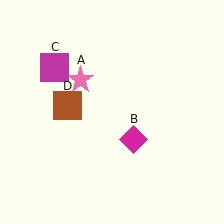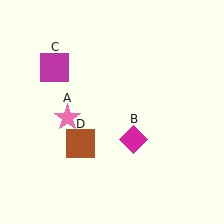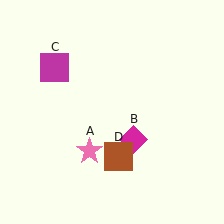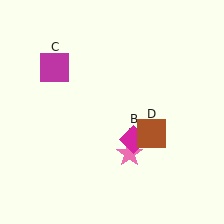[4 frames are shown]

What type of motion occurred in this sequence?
The pink star (object A), brown square (object D) rotated counterclockwise around the center of the scene.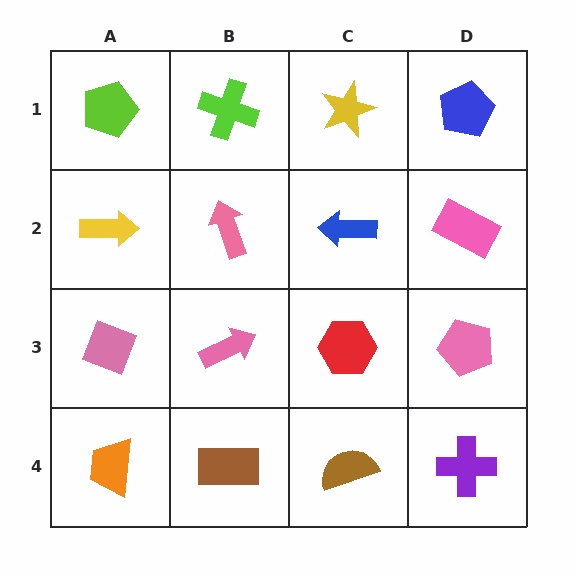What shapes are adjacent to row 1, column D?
A pink rectangle (row 2, column D), a yellow star (row 1, column C).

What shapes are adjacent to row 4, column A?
A pink diamond (row 3, column A), a brown rectangle (row 4, column B).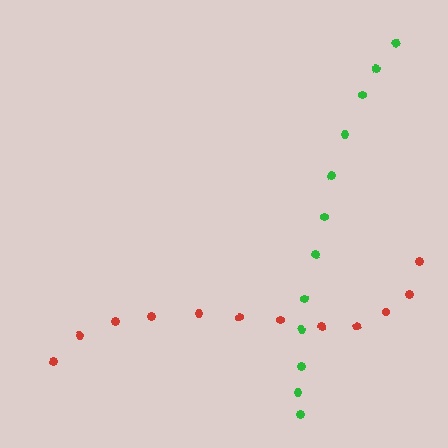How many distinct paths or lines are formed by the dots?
There are 2 distinct paths.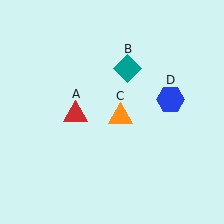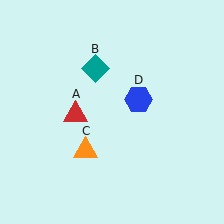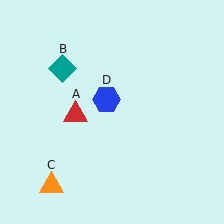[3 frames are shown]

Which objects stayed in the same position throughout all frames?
Red triangle (object A) remained stationary.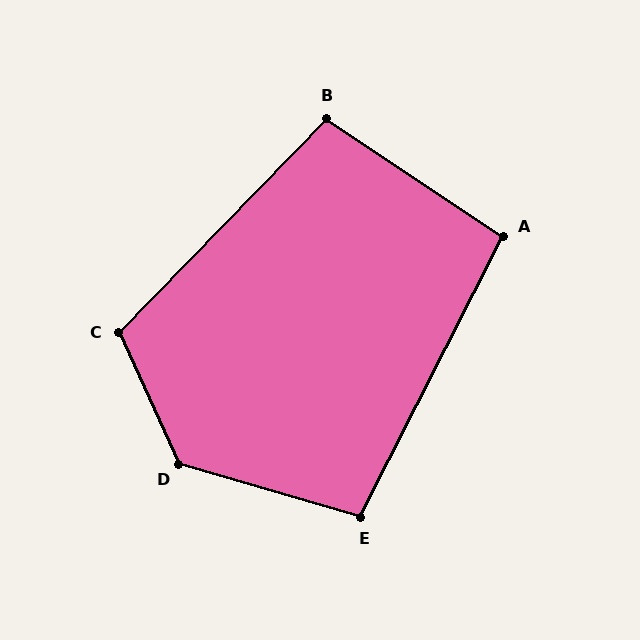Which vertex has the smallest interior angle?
A, at approximately 97 degrees.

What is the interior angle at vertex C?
Approximately 111 degrees (obtuse).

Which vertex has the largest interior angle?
D, at approximately 131 degrees.